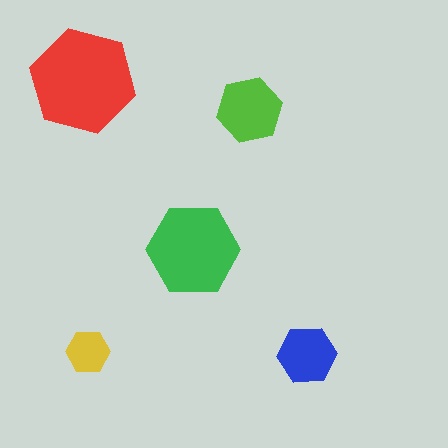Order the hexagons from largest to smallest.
the red one, the green one, the lime one, the blue one, the yellow one.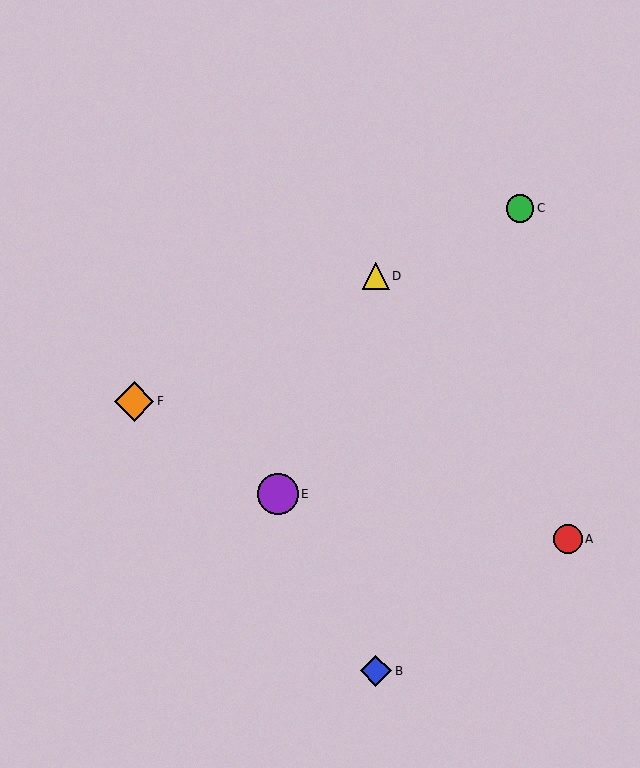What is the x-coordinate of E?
Object E is at x≈278.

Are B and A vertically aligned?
No, B is at x≈376 and A is at x≈568.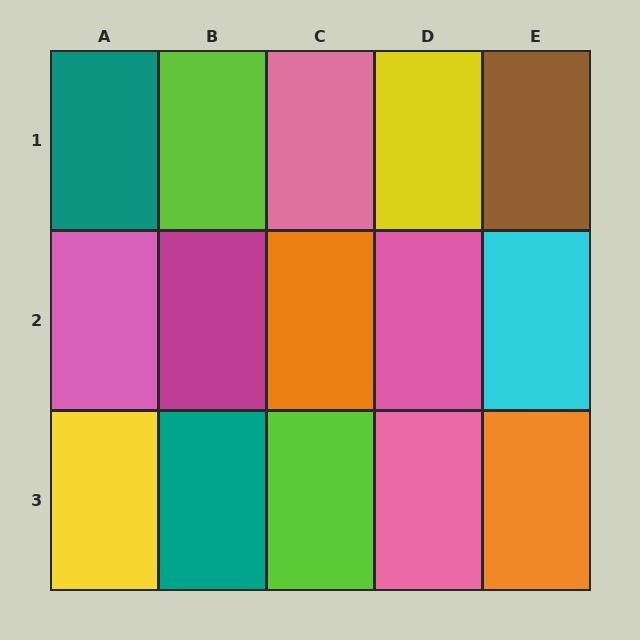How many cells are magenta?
1 cell is magenta.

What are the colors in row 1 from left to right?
Teal, lime, pink, yellow, brown.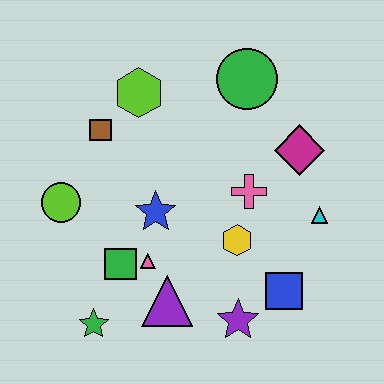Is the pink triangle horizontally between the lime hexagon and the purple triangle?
Yes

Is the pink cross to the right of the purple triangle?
Yes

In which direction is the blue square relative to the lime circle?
The blue square is to the right of the lime circle.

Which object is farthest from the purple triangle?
The green circle is farthest from the purple triangle.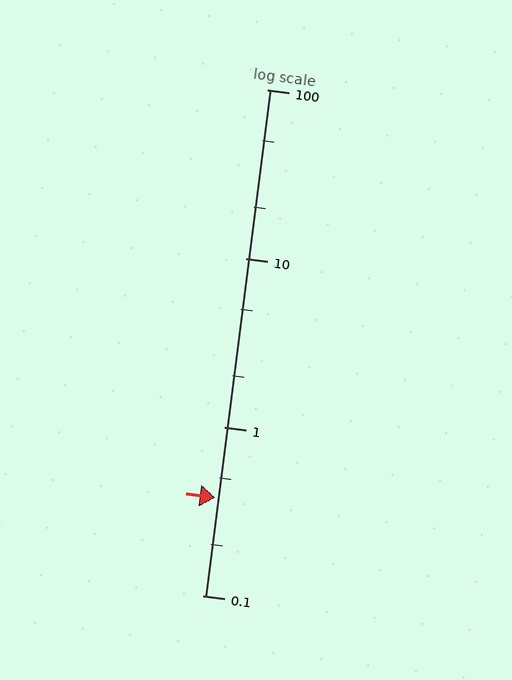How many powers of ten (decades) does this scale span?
The scale spans 3 decades, from 0.1 to 100.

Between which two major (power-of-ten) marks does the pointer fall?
The pointer is between 0.1 and 1.